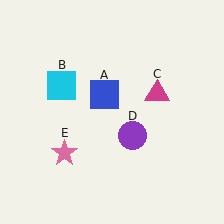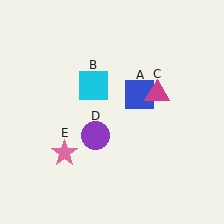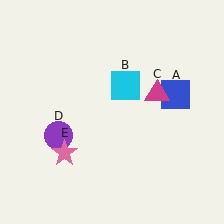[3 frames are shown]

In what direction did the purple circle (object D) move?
The purple circle (object D) moved left.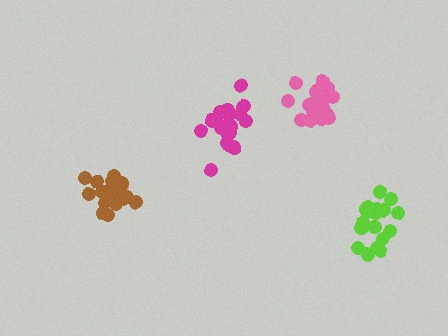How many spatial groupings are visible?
There are 4 spatial groupings.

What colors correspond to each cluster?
The clusters are colored: lime, pink, brown, magenta.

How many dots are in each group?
Group 1: 20 dots, Group 2: 20 dots, Group 3: 20 dots, Group 4: 19 dots (79 total).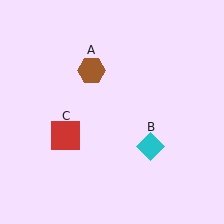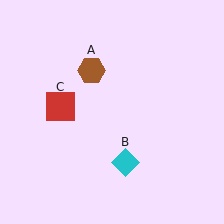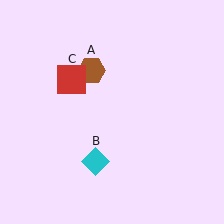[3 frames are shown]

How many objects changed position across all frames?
2 objects changed position: cyan diamond (object B), red square (object C).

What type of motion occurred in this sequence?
The cyan diamond (object B), red square (object C) rotated clockwise around the center of the scene.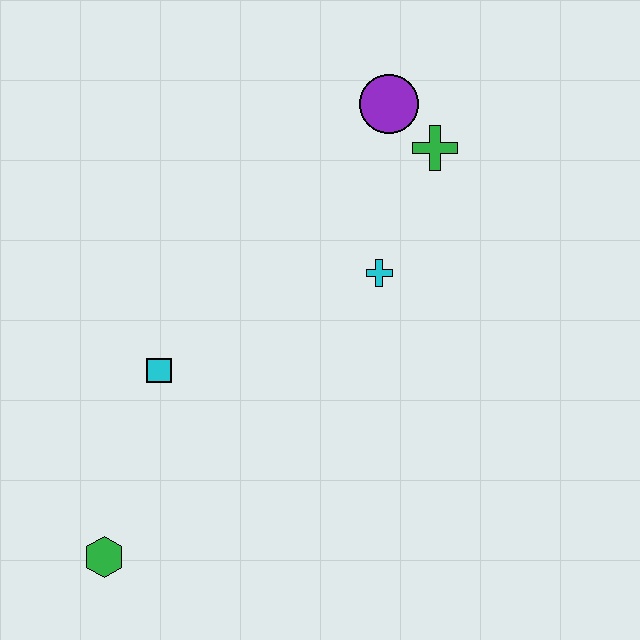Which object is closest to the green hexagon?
The cyan square is closest to the green hexagon.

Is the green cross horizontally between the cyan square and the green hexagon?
No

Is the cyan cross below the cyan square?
No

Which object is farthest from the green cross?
The green hexagon is farthest from the green cross.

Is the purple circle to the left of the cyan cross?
No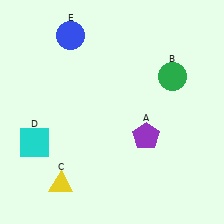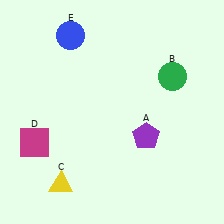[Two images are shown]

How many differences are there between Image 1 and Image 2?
There is 1 difference between the two images.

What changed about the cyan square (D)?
In Image 1, D is cyan. In Image 2, it changed to magenta.